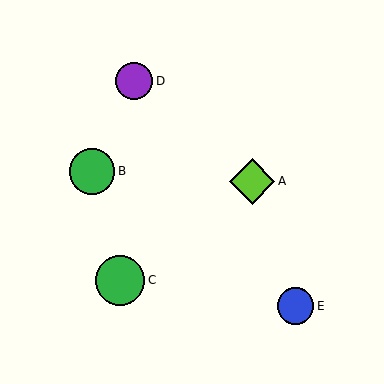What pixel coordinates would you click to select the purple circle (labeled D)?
Click at (134, 81) to select the purple circle D.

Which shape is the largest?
The green circle (labeled C) is the largest.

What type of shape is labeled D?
Shape D is a purple circle.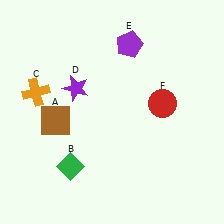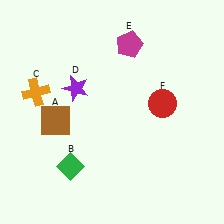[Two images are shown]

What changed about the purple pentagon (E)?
In Image 1, E is purple. In Image 2, it changed to magenta.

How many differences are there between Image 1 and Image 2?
There is 1 difference between the two images.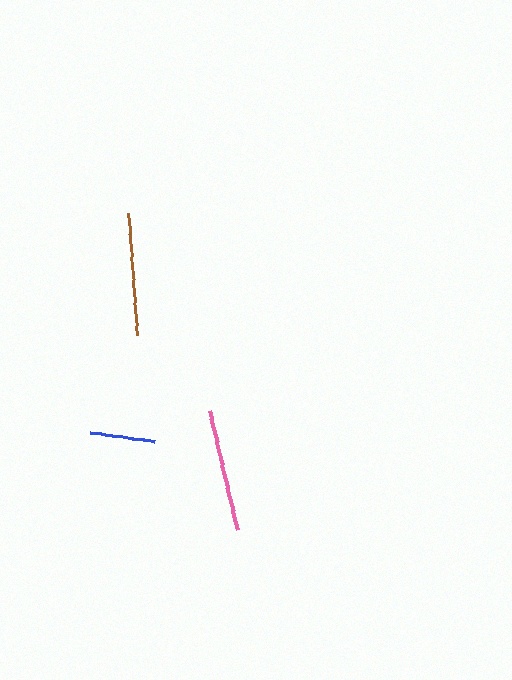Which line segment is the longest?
The pink line is the longest at approximately 122 pixels.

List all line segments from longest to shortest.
From longest to shortest: pink, brown, blue.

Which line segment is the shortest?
The blue line is the shortest at approximately 65 pixels.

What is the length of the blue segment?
The blue segment is approximately 65 pixels long.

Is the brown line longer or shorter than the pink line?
The pink line is longer than the brown line.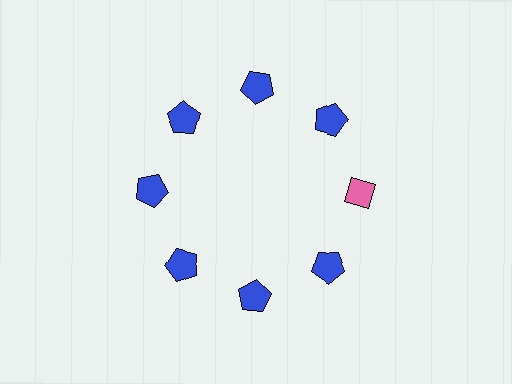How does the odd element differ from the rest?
It differs in both color (pink instead of blue) and shape (diamond instead of pentagon).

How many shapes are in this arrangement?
There are 8 shapes arranged in a ring pattern.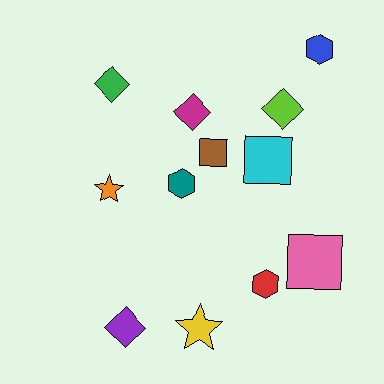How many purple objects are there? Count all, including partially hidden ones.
There is 1 purple object.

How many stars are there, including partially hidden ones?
There are 2 stars.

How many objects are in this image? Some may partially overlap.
There are 12 objects.